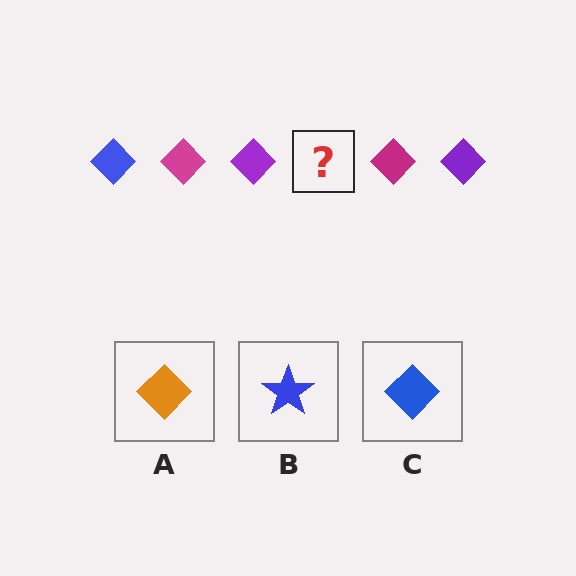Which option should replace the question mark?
Option C.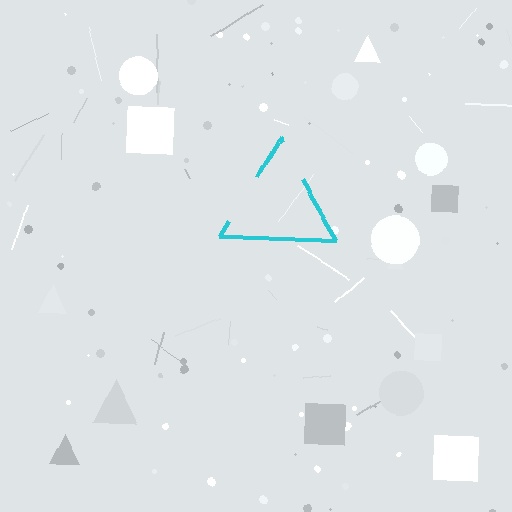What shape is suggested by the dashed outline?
The dashed outline suggests a triangle.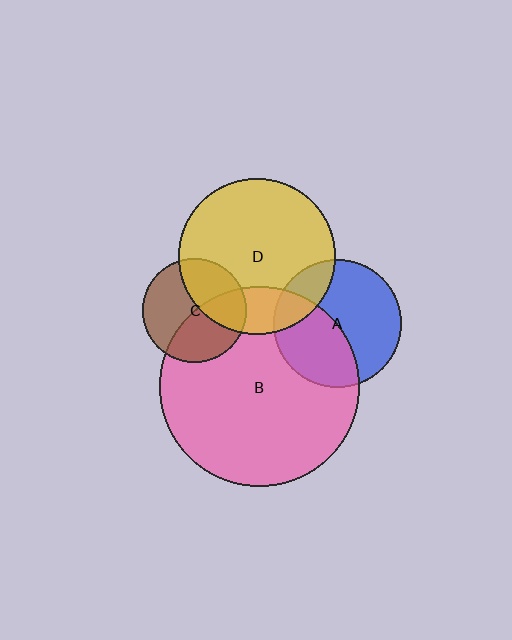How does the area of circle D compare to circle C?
Approximately 2.3 times.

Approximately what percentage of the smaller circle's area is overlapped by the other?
Approximately 20%.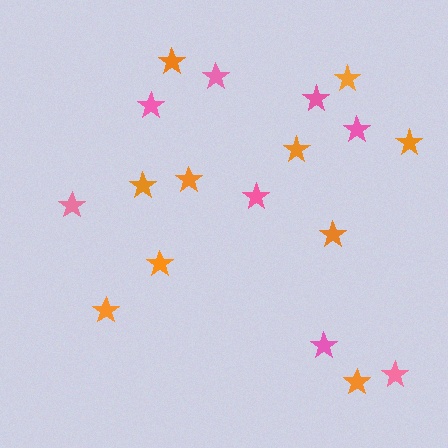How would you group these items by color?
There are 2 groups: one group of orange stars (10) and one group of pink stars (8).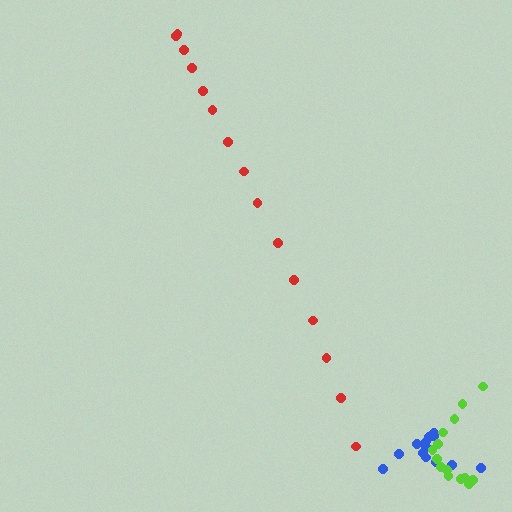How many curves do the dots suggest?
There are 3 distinct paths.